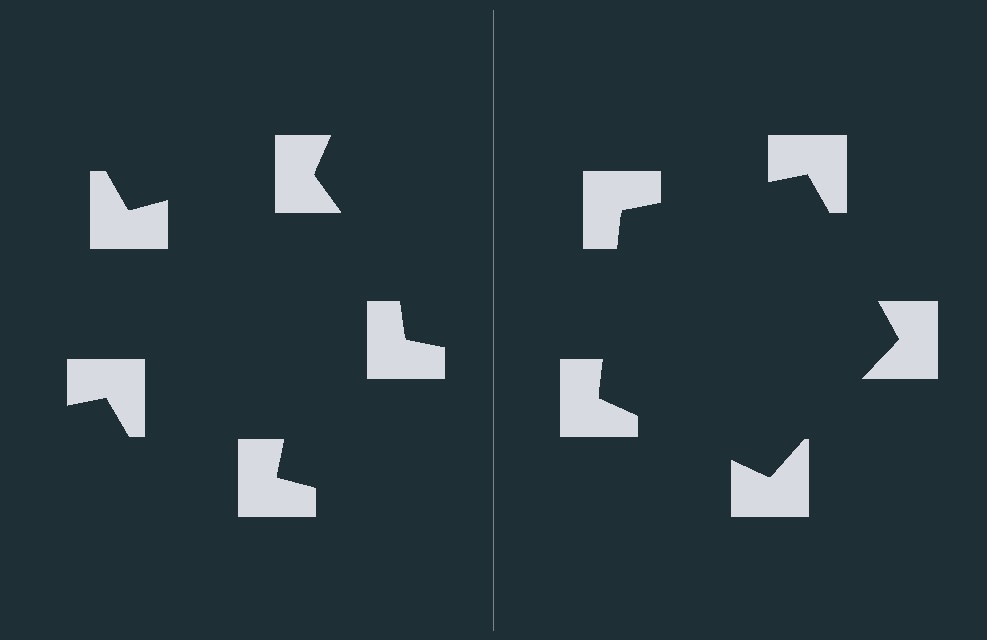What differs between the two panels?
The notched squares are positioned identically on both sides; only the wedge orientations differ. On the right they align to a pentagon; on the left they are misaligned.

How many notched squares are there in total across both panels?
10 — 5 on each side.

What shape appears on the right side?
An illusory pentagon.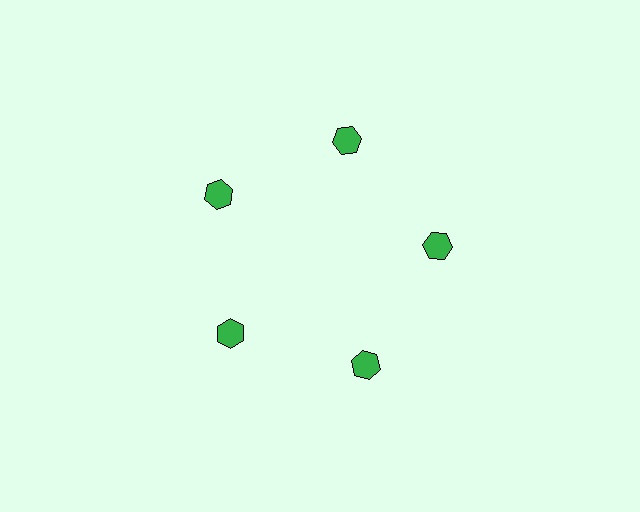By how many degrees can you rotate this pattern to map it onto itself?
The pattern maps onto itself every 72 degrees of rotation.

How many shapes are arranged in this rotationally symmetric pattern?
There are 5 shapes, arranged in 5 groups of 1.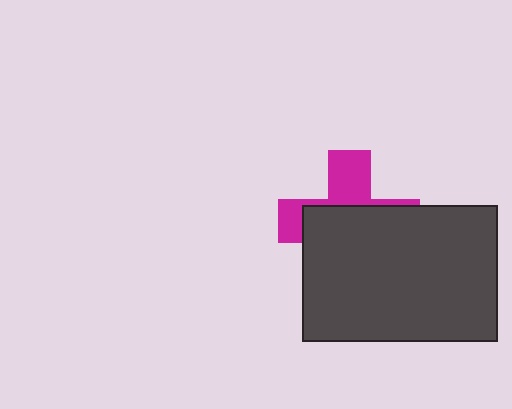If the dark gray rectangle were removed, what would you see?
You would see the complete magenta cross.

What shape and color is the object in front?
The object in front is a dark gray rectangle.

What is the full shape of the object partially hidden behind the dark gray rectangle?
The partially hidden object is a magenta cross.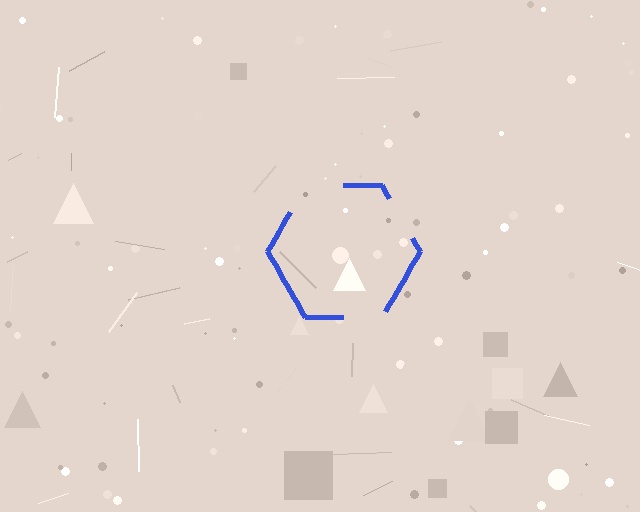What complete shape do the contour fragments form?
The contour fragments form a hexagon.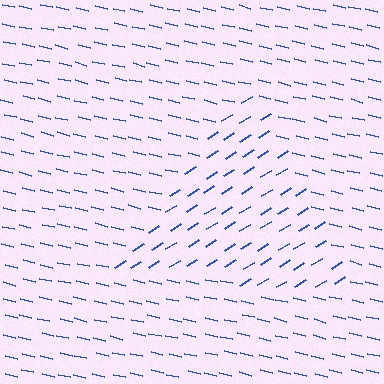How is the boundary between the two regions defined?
The boundary is defined purely by a change in line orientation (approximately 45 degrees difference). All lines are the same color and thickness.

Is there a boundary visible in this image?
Yes, there is a texture boundary formed by a change in line orientation.